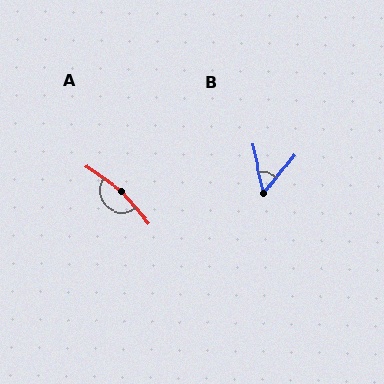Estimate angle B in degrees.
Approximately 51 degrees.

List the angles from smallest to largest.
B (51°), A (165°).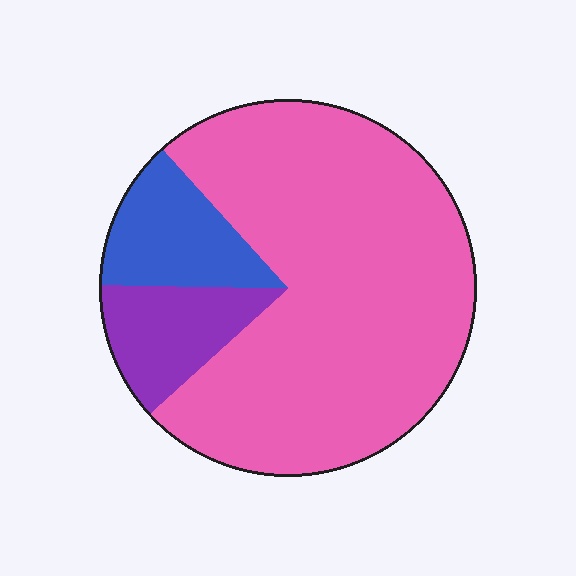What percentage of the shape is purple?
Purple covers 12% of the shape.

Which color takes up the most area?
Pink, at roughly 75%.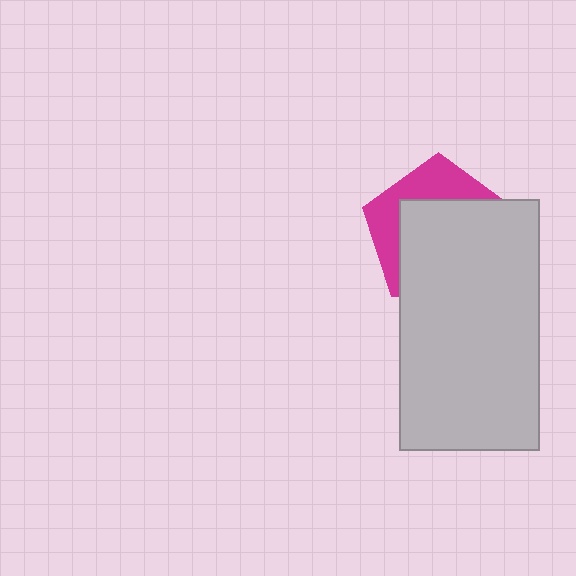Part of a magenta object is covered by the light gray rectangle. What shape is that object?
It is a pentagon.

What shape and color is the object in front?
The object in front is a light gray rectangle.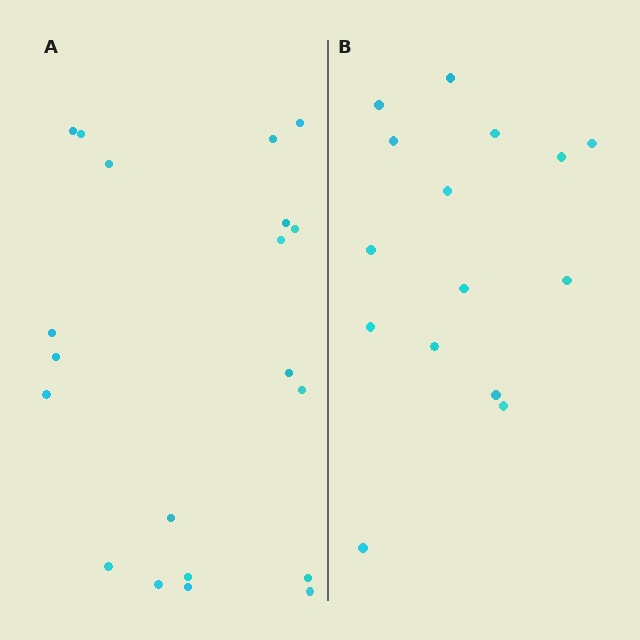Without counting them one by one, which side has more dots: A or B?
Region A (the left region) has more dots.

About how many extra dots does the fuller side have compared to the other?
Region A has about 5 more dots than region B.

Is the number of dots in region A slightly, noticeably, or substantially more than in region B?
Region A has noticeably more, but not dramatically so. The ratio is roughly 1.3 to 1.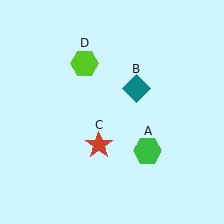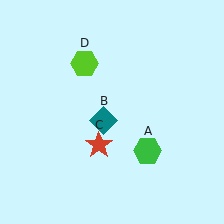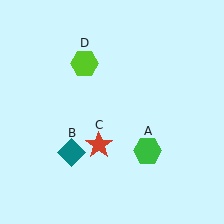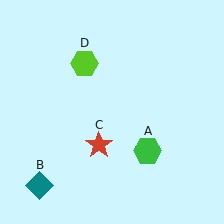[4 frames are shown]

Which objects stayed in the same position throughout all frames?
Green hexagon (object A) and red star (object C) and lime hexagon (object D) remained stationary.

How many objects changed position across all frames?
1 object changed position: teal diamond (object B).